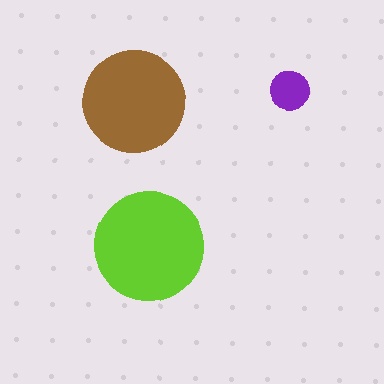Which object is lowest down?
The lime circle is bottommost.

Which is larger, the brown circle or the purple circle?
The brown one.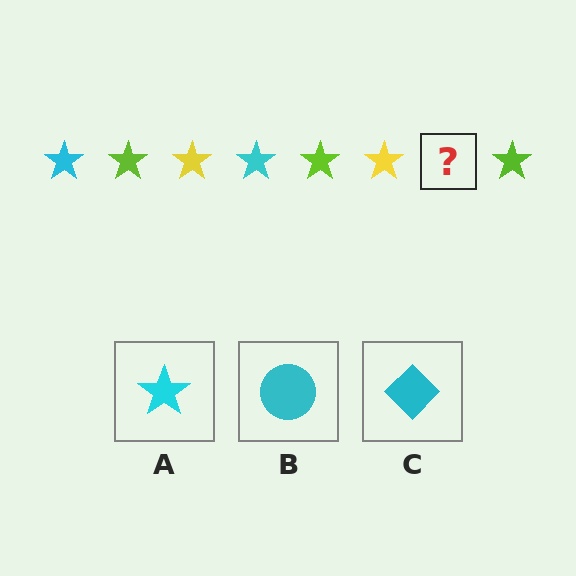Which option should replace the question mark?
Option A.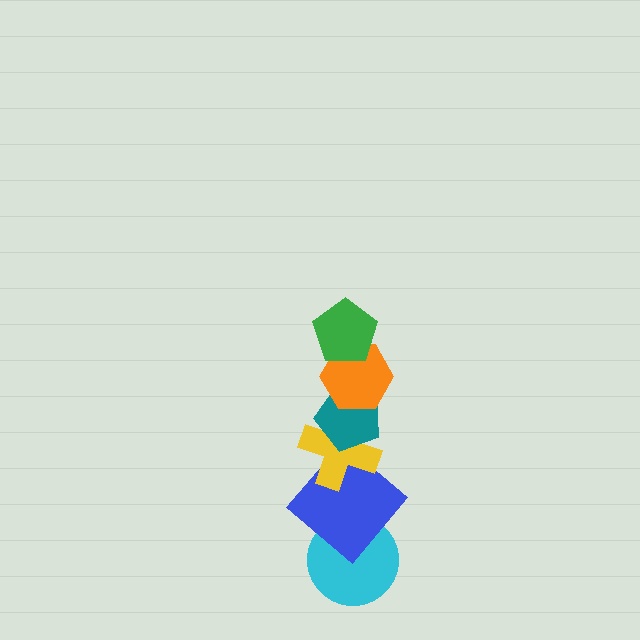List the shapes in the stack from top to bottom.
From top to bottom: the green pentagon, the orange hexagon, the teal pentagon, the yellow cross, the blue diamond, the cyan circle.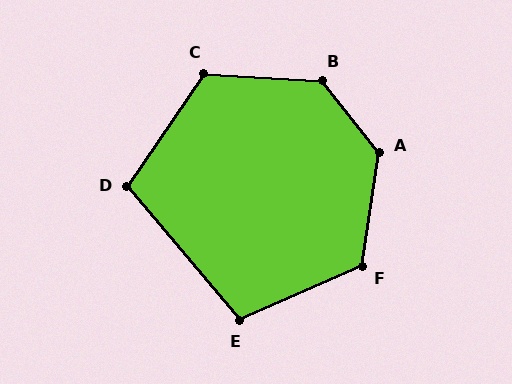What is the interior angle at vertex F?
Approximately 122 degrees (obtuse).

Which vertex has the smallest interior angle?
D, at approximately 106 degrees.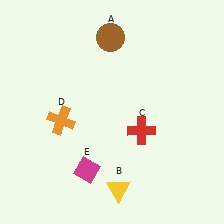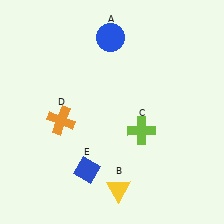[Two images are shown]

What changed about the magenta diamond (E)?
In Image 1, E is magenta. In Image 2, it changed to blue.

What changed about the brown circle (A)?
In Image 1, A is brown. In Image 2, it changed to blue.